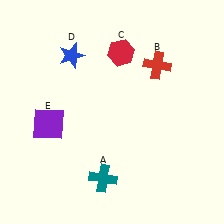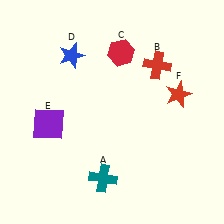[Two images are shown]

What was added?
A red star (F) was added in Image 2.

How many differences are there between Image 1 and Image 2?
There is 1 difference between the two images.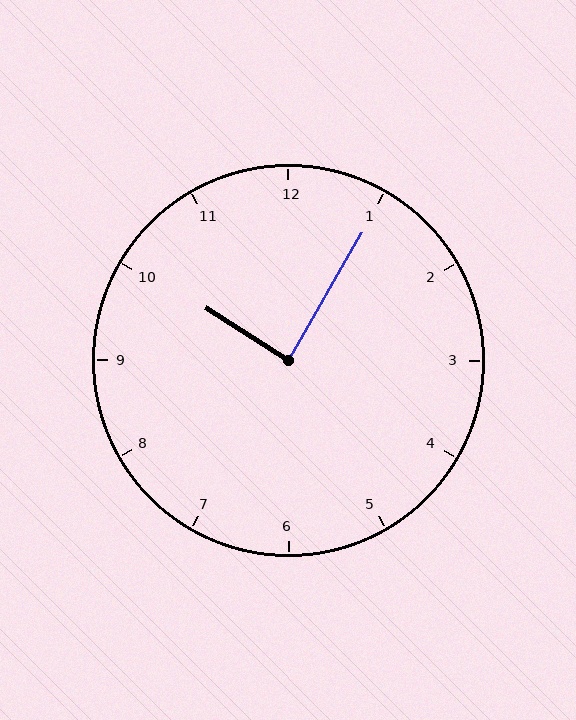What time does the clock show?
10:05.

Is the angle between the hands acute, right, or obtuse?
It is right.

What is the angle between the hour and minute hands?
Approximately 88 degrees.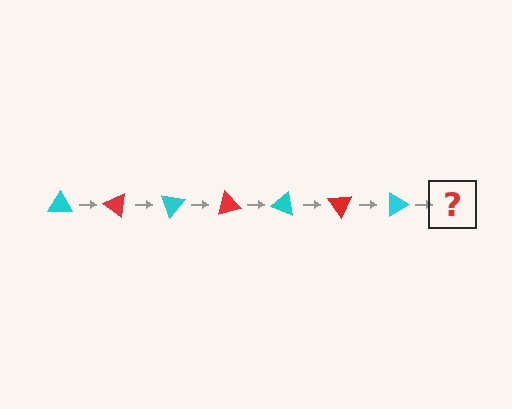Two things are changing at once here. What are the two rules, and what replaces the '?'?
The two rules are that it rotates 35 degrees each step and the color cycles through cyan and red. The '?' should be a red triangle, rotated 245 degrees from the start.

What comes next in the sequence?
The next element should be a red triangle, rotated 245 degrees from the start.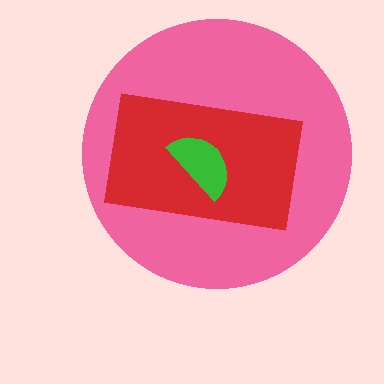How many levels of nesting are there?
3.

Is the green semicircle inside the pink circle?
Yes.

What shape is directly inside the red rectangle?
The green semicircle.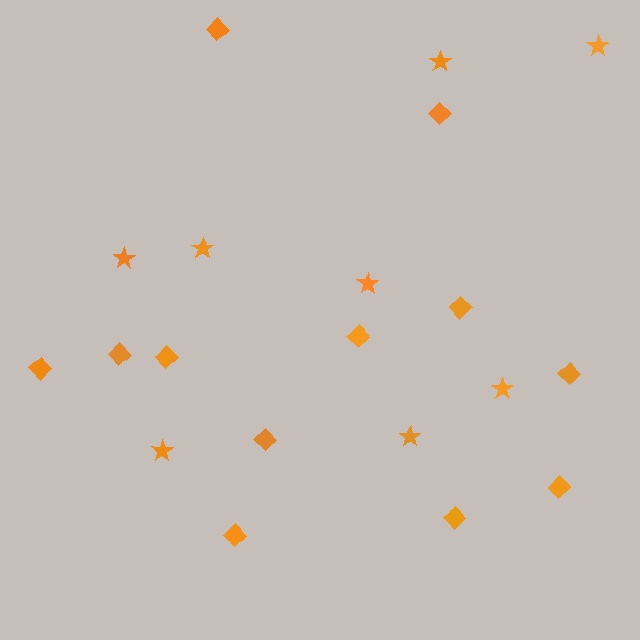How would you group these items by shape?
There are 2 groups: one group of stars (8) and one group of diamonds (12).